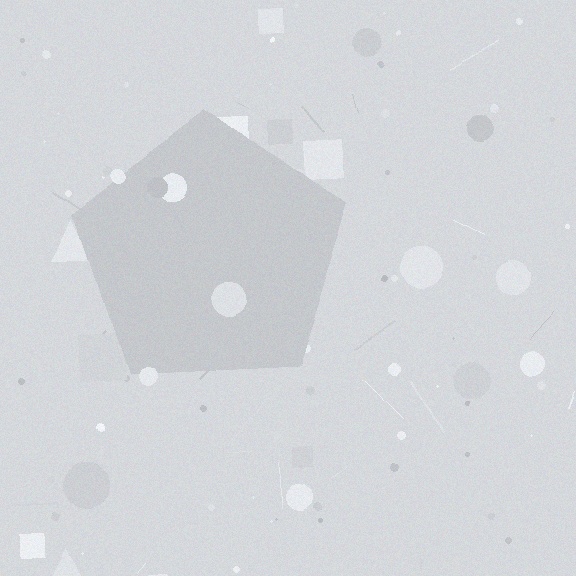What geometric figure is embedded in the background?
A pentagon is embedded in the background.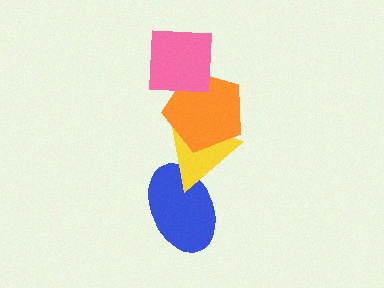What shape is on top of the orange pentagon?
The pink square is on top of the orange pentagon.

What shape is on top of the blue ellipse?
The yellow triangle is on top of the blue ellipse.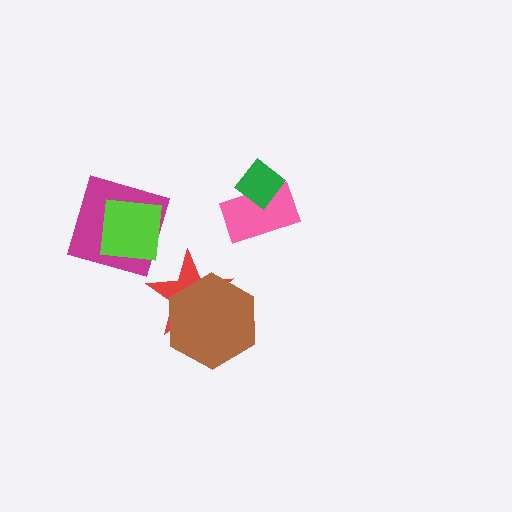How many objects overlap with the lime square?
1 object overlaps with the lime square.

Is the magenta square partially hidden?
Yes, it is partially covered by another shape.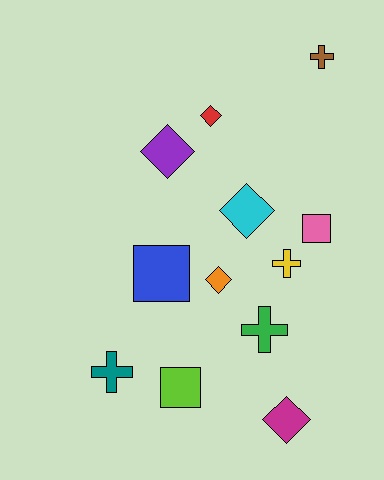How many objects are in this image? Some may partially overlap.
There are 12 objects.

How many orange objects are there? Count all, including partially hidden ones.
There is 1 orange object.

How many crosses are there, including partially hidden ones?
There are 4 crosses.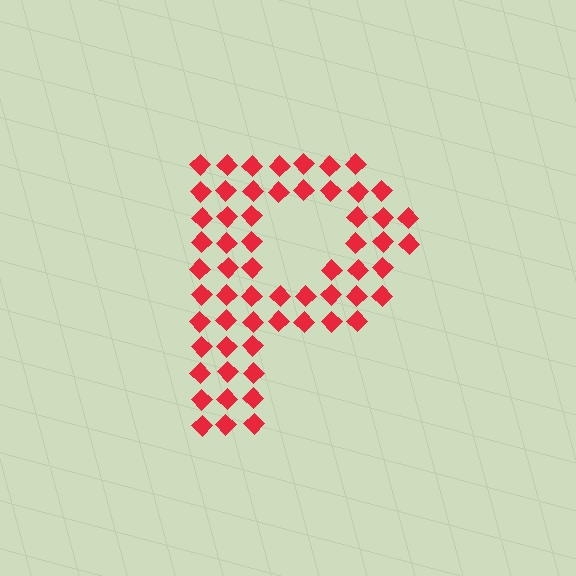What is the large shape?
The large shape is the letter P.